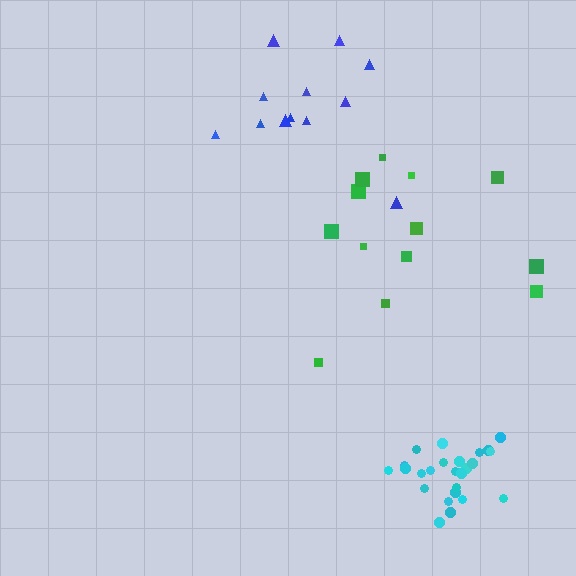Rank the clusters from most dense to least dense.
cyan, blue, green.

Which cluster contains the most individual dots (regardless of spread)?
Cyan (25).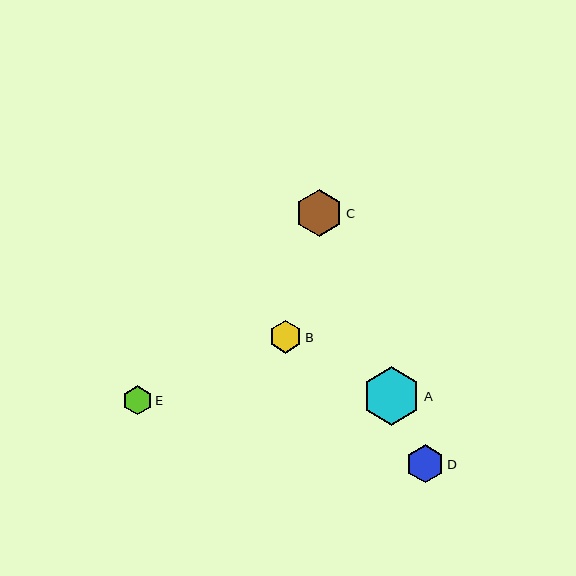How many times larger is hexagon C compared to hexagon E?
Hexagon C is approximately 1.6 times the size of hexagon E.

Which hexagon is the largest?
Hexagon A is the largest with a size of approximately 59 pixels.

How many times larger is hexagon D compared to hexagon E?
Hexagon D is approximately 1.3 times the size of hexagon E.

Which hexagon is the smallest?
Hexagon E is the smallest with a size of approximately 29 pixels.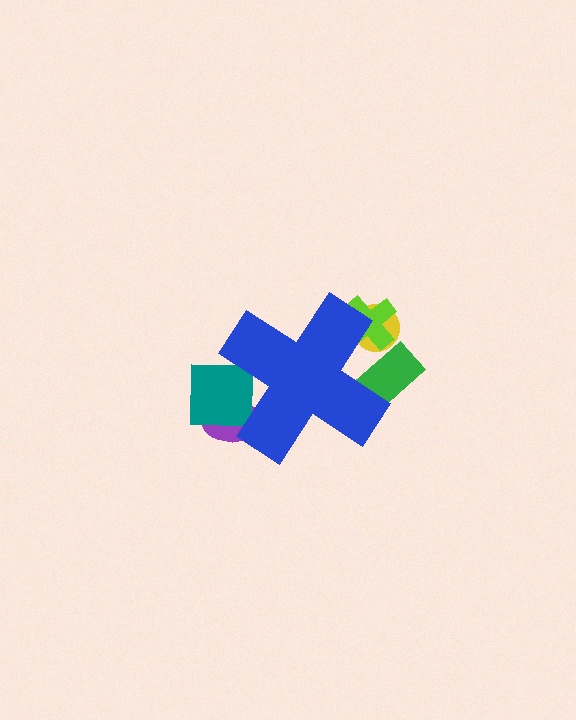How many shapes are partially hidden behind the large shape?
5 shapes are partially hidden.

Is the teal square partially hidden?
Yes, the teal square is partially hidden behind the blue cross.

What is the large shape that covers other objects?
A blue cross.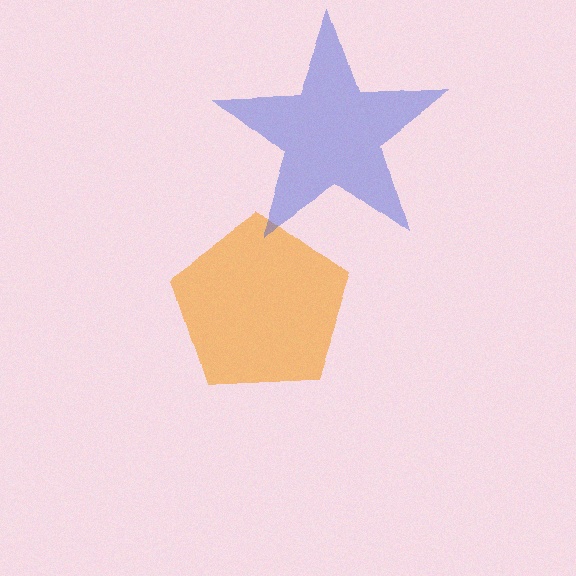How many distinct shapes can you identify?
There are 2 distinct shapes: an orange pentagon, a blue star.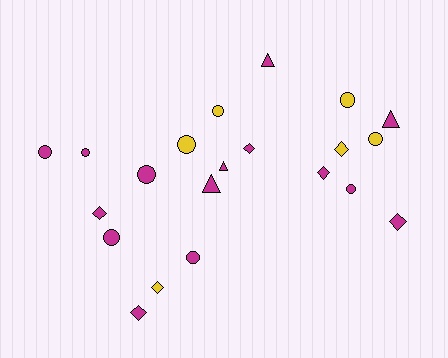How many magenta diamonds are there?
There are 5 magenta diamonds.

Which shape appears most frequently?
Circle, with 10 objects.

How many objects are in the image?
There are 21 objects.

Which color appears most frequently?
Magenta, with 15 objects.